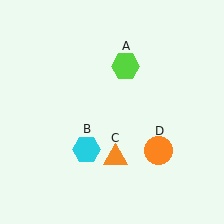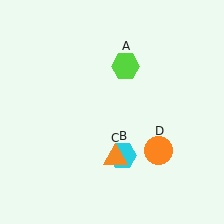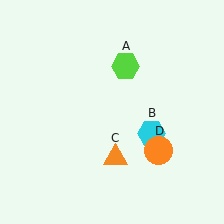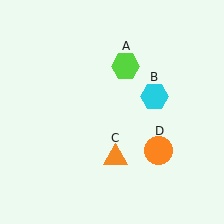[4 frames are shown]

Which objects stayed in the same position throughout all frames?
Lime hexagon (object A) and orange triangle (object C) and orange circle (object D) remained stationary.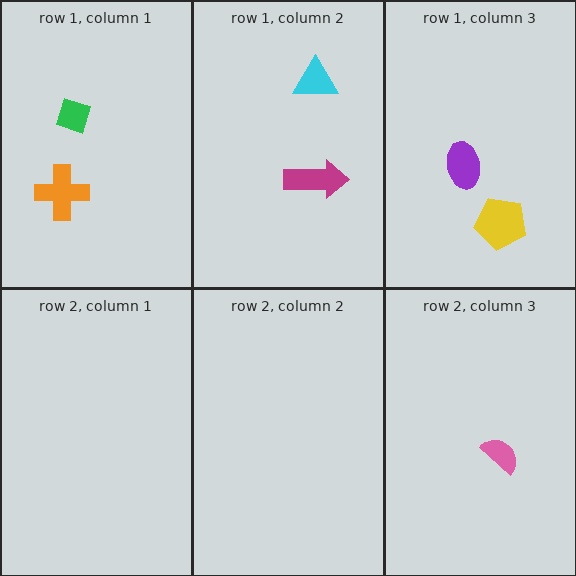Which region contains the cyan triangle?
The row 1, column 2 region.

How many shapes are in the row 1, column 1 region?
2.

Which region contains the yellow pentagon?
The row 1, column 3 region.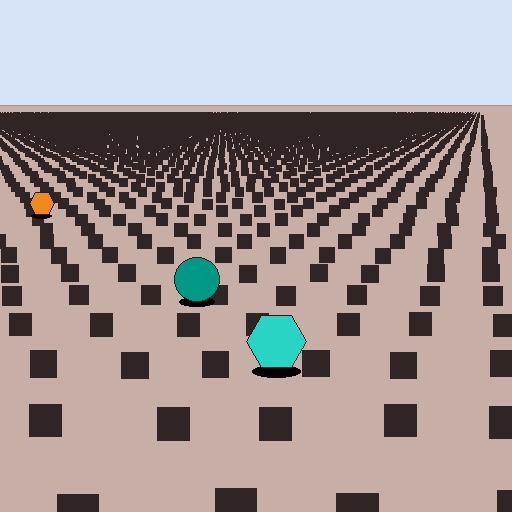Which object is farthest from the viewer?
The orange hexagon is farthest from the viewer. It appears smaller and the ground texture around it is denser.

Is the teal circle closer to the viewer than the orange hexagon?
Yes. The teal circle is closer — you can tell from the texture gradient: the ground texture is coarser near it.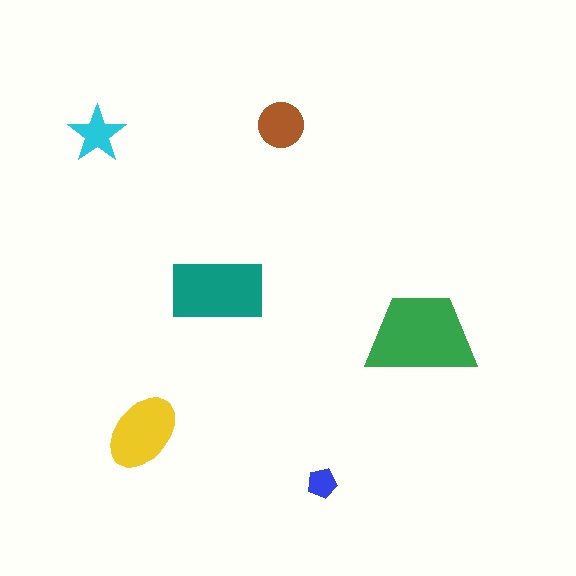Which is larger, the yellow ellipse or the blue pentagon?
The yellow ellipse.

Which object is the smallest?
The blue pentagon.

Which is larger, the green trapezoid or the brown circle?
The green trapezoid.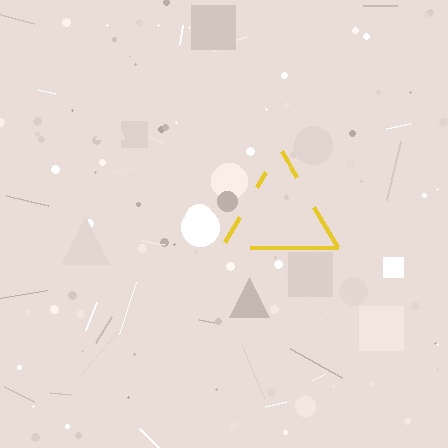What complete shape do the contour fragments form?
The contour fragments form a triangle.